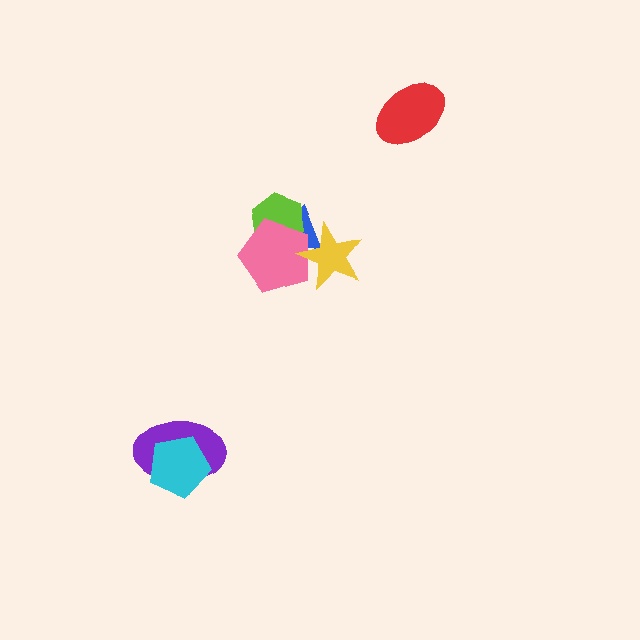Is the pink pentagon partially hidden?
Yes, it is partially covered by another shape.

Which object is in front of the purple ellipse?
The cyan pentagon is in front of the purple ellipse.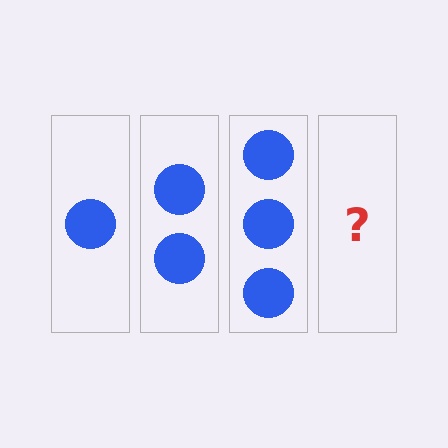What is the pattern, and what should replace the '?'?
The pattern is that each step adds one more circle. The '?' should be 4 circles.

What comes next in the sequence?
The next element should be 4 circles.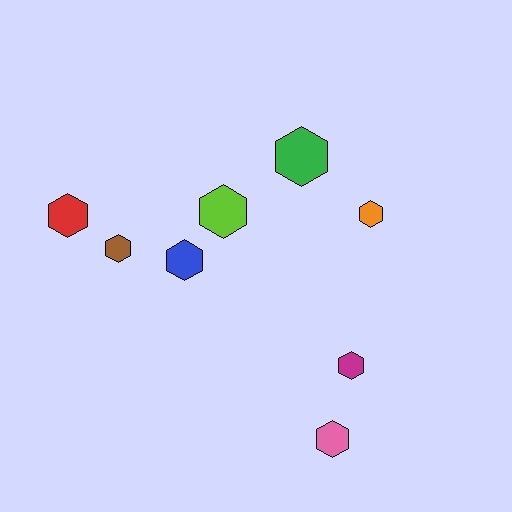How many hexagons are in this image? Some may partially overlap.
There are 8 hexagons.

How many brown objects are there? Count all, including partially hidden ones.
There is 1 brown object.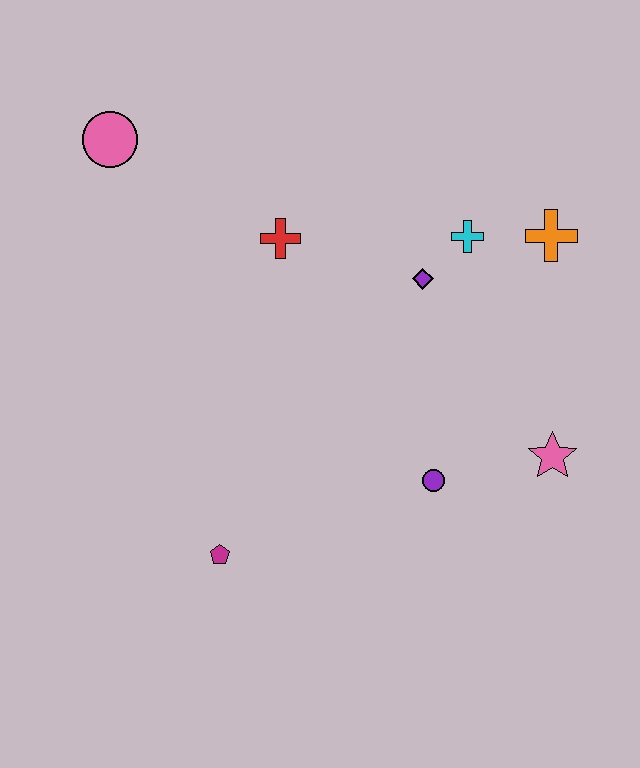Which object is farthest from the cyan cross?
The magenta pentagon is farthest from the cyan cross.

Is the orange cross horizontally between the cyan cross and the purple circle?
No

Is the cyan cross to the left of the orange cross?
Yes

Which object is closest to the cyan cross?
The purple diamond is closest to the cyan cross.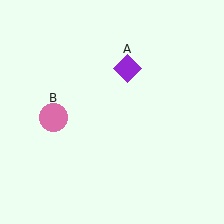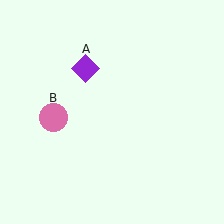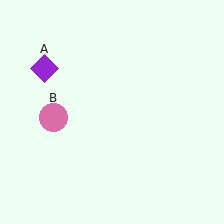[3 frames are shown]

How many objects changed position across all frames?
1 object changed position: purple diamond (object A).